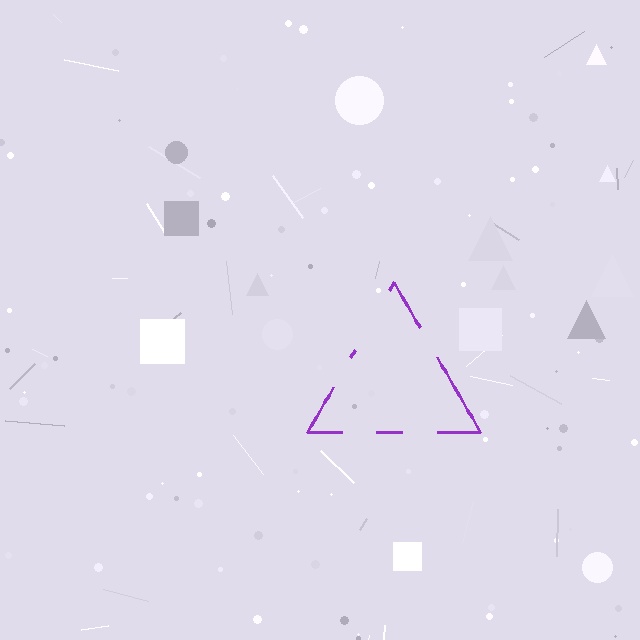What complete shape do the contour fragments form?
The contour fragments form a triangle.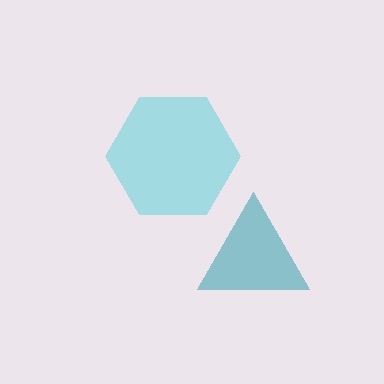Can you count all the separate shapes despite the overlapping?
Yes, there are 2 separate shapes.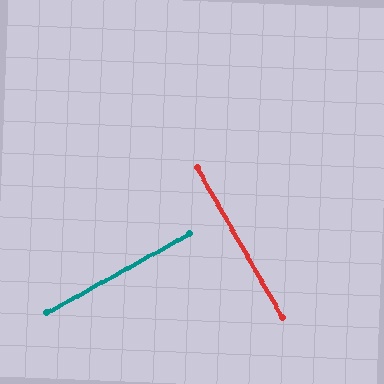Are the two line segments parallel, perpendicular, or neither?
Perpendicular — they meet at approximately 89°.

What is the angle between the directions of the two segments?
Approximately 89 degrees.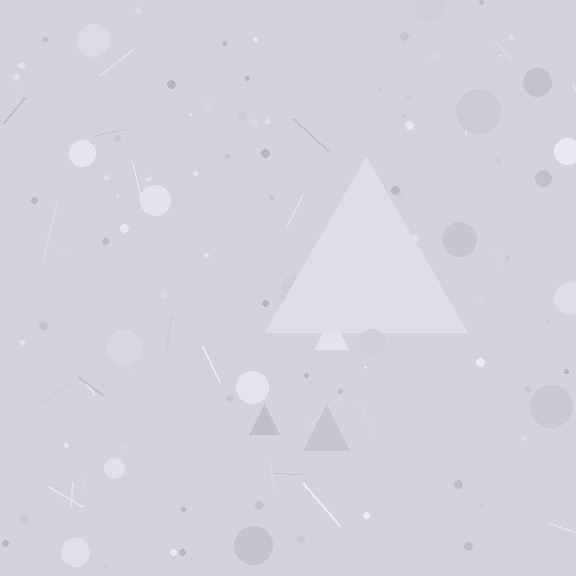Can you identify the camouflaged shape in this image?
The camouflaged shape is a triangle.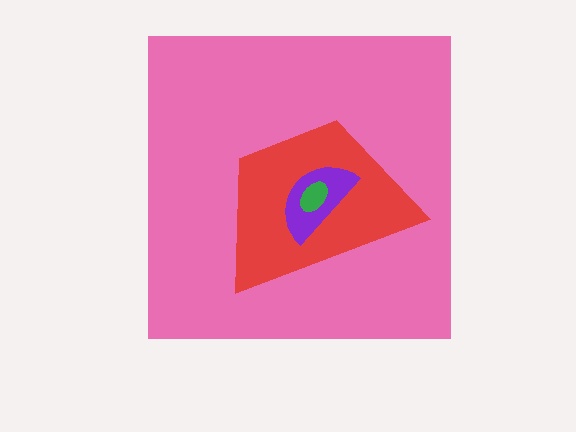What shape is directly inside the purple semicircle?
The green ellipse.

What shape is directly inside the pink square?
The red trapezoid.